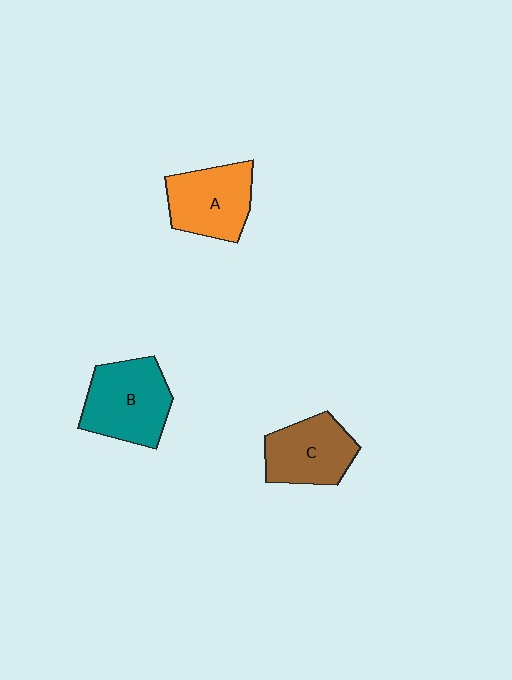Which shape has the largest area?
Shape B (teal).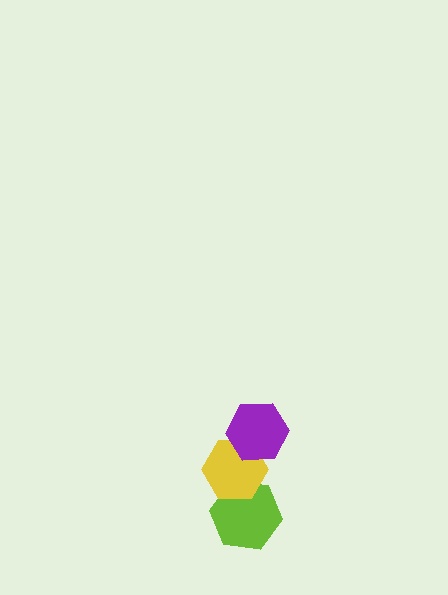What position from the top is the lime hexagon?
The lime hexagon is 3rd from the top.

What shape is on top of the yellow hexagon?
The purple hexagon is on top of the yellow hexagon.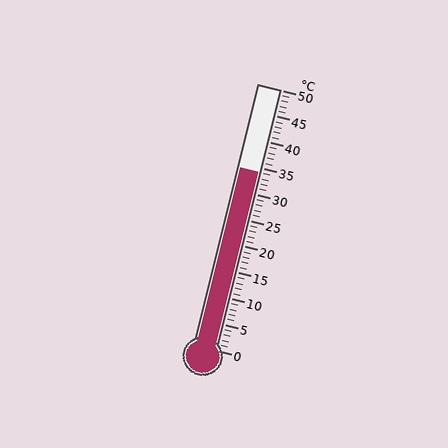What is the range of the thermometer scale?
The thermometer scale ranges from 0°C to 50°C.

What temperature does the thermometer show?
The thermometer shows approximately 34°C.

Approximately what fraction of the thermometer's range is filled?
The thermometer is filled to approximately 70% of its range.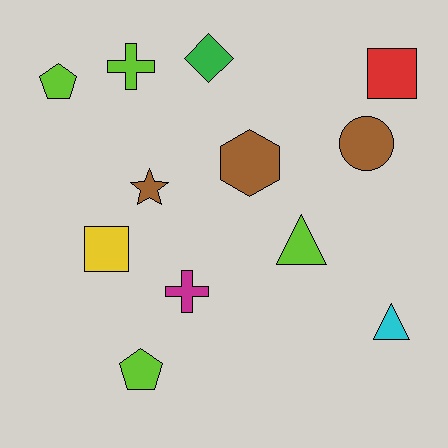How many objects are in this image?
There are 12 objects.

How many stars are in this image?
There is 1 star.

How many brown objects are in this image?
There are 3 brown objects.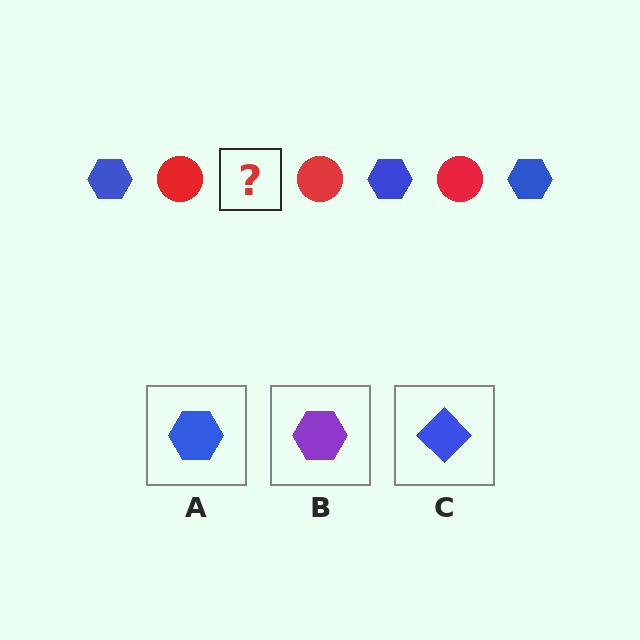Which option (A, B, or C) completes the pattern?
A.